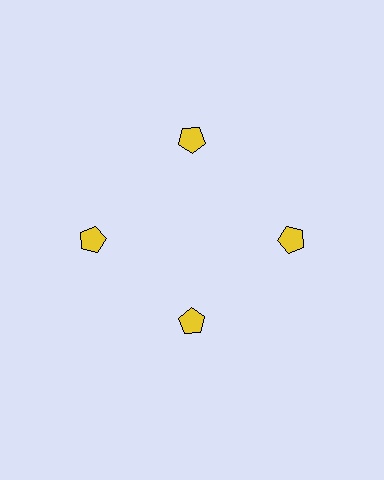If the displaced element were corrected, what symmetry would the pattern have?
It would have 4-fold rotational symmetry — the pattern would map onto itself every 90 degrees.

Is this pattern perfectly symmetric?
No. The 4 yellow pentagons are arranged in a ring, but one element near the 6 o'clock position is pulled inward toward the center, breaking the 4-fold rotational symmetry.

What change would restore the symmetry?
The symmetry would be restored by moving it outward, back onto the ring so that all 4 pentagons sit at equal angles and equal distance from the center.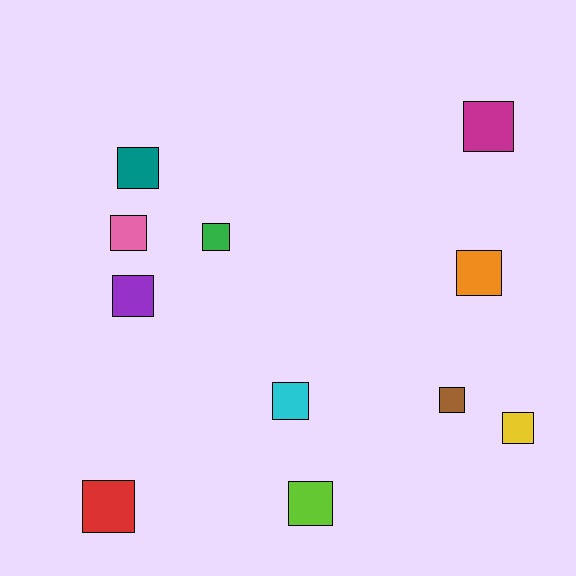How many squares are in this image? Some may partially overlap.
There are 11 squares.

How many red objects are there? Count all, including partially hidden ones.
There is 1 red object.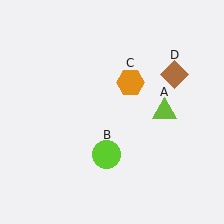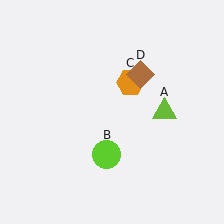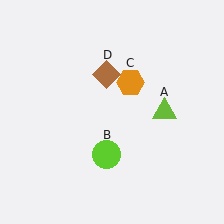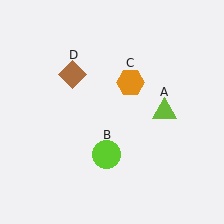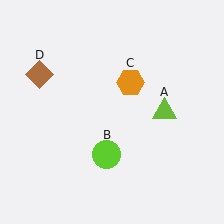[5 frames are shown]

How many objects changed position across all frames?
1 object changed position: brown diamond (object D).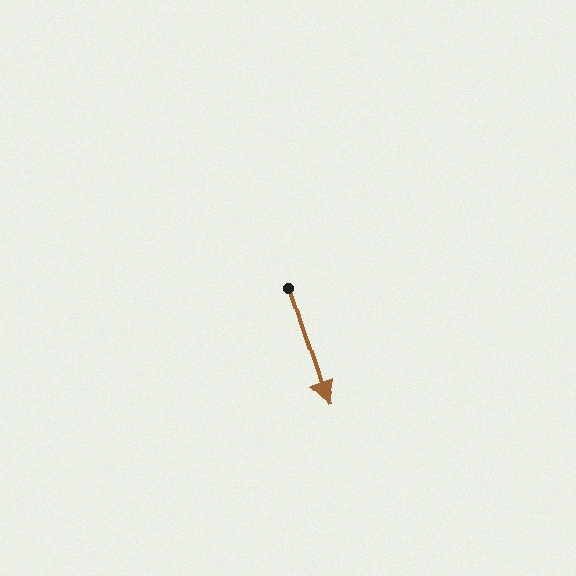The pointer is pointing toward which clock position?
Roughly 5 o'clock.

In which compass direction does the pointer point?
South.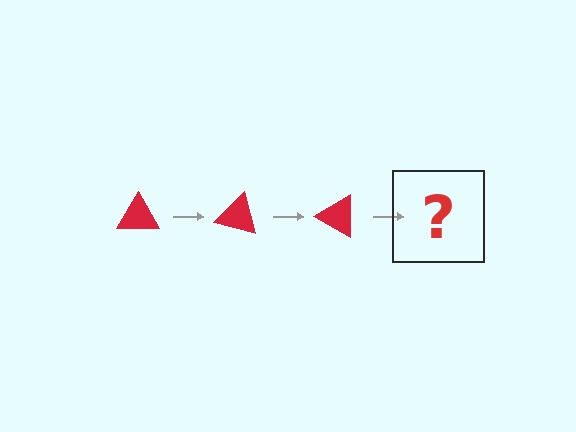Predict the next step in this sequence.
The next step is a red triangle rotated 45 degrees.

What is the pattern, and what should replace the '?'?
The pattern is that the triangle rotates 15 degrees each step. The '?' should be a red triangle rotated 45 degrees.